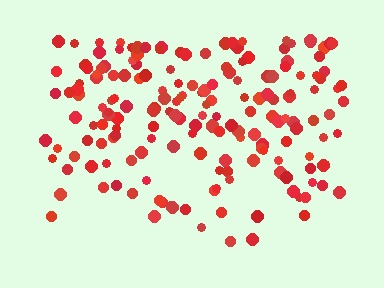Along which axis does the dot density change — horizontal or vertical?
Vertical.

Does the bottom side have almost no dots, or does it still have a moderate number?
Still a moderate number, just noticeably fewer than the top.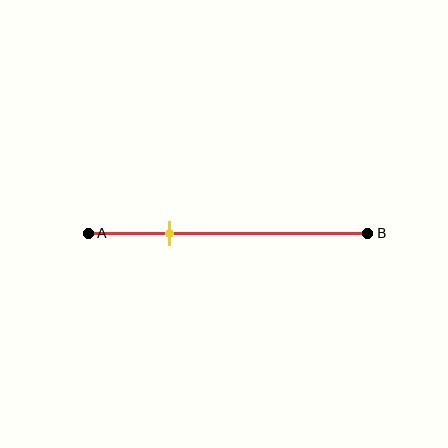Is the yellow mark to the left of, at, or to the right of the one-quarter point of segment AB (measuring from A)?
The yellow mark is to the right of the one-quarter point of segment AB.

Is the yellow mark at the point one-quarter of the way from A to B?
No, the mark is at about 30% from A, not at the 25% one-quarter point.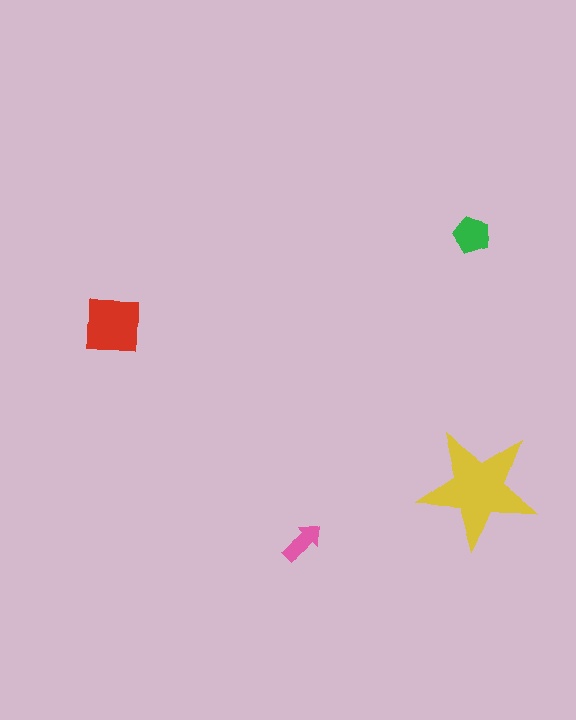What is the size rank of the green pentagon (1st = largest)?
3rd.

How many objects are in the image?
There are 4 objects in the image.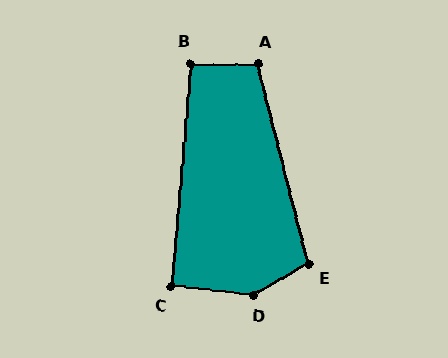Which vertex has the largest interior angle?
D, at approximately 144 degrees.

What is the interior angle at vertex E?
Approximately 105 degrees (obtuse).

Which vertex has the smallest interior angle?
C, at approximately 91 degrees.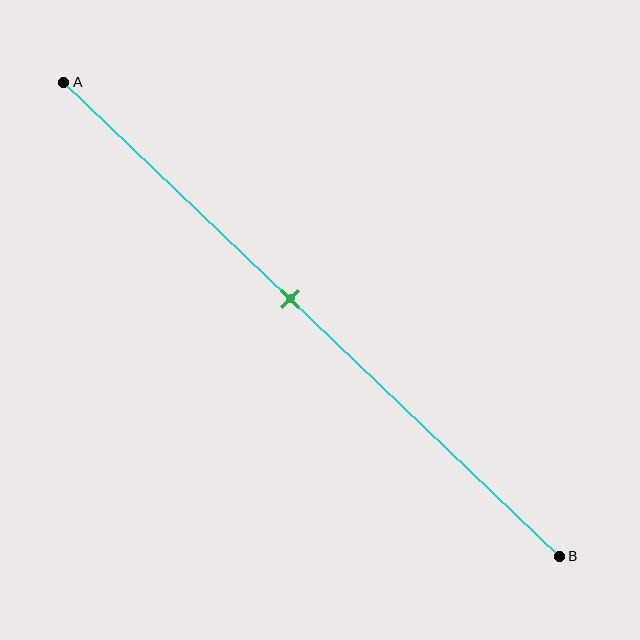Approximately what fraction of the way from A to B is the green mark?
The green mark is approximately 45% of the way from A to B.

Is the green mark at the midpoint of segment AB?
No, the mark is at about 45% from A, not at the 50% midpoint.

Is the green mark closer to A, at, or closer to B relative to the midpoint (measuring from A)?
The green mark is closer to point A than the midpoint of segment AB.